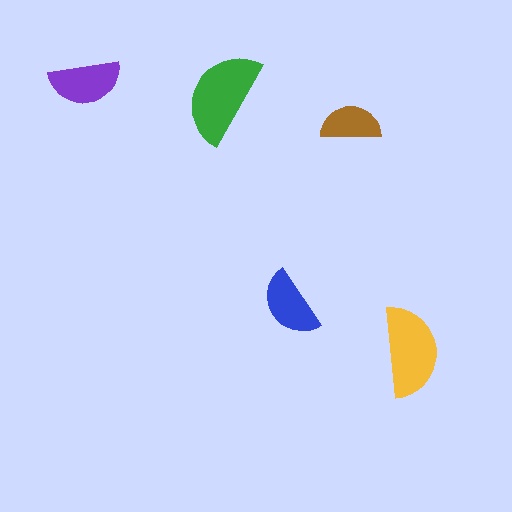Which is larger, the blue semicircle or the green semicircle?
The green one.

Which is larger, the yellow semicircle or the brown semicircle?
The yellow one.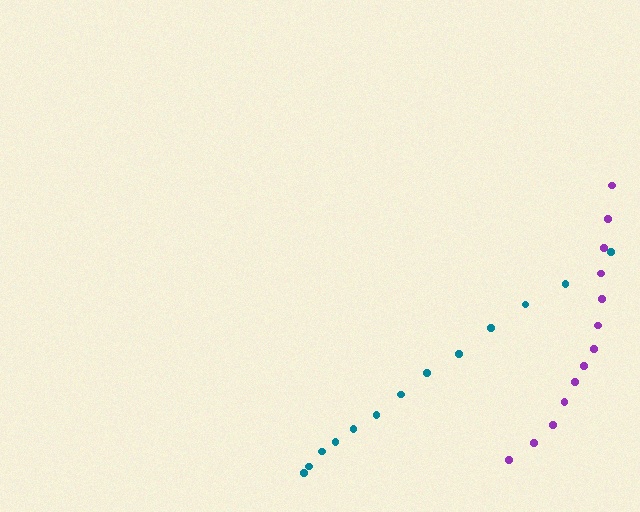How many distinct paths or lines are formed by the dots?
There are 2 distinct paths.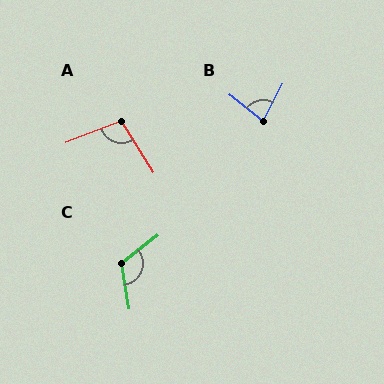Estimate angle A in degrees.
Approximately 101 degrees.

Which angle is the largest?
C, at approximately 119 degrees.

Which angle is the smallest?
B, at approximately 78 degrees.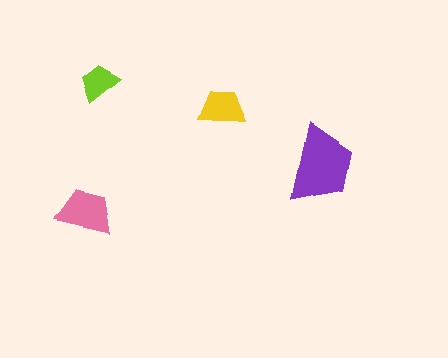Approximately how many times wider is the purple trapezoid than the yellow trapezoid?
About 1.5 times wider.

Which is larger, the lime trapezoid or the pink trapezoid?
The pink one.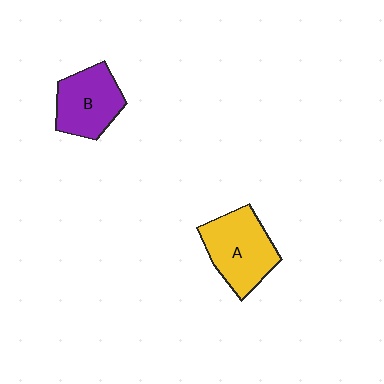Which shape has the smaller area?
Shape B (purple).